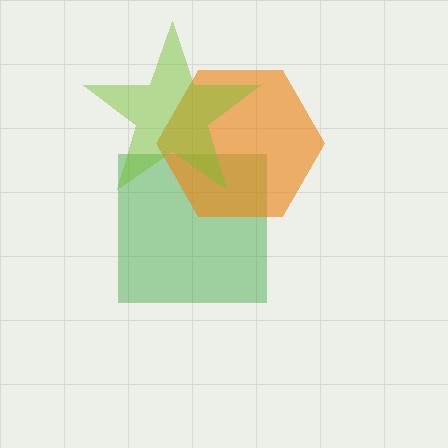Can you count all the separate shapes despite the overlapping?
Yes, there are 3 separate shapes.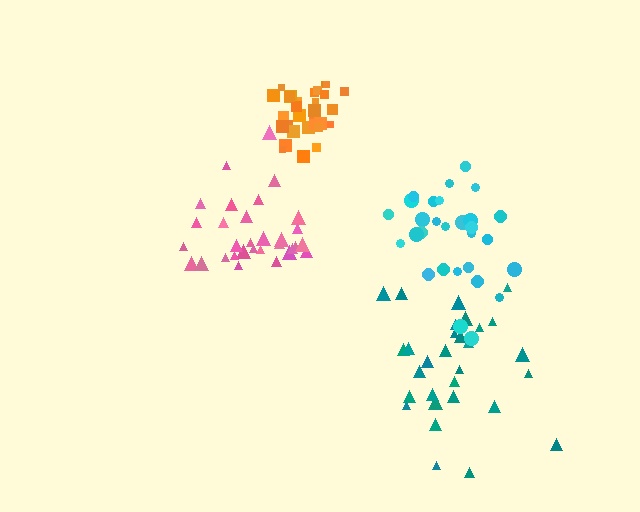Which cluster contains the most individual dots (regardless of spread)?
Orange (32).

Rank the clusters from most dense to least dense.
orange, pink, cyan, teal.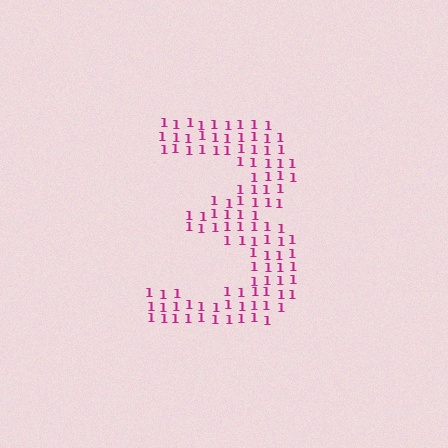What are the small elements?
The small elements are digit 1's.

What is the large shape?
The large shape is the digit 3.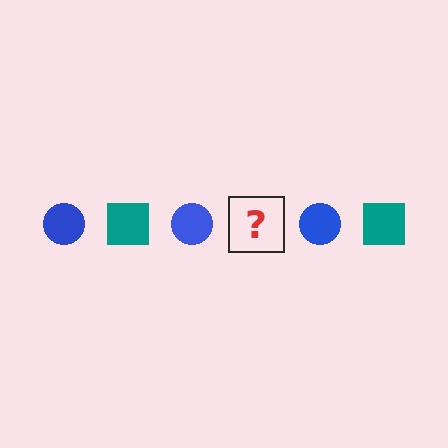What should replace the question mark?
The question mark should be replaced with a teal square.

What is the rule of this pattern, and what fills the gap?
The rule is that the pattern alternates between blue circle and teal square. The gap should be filled with a teal square.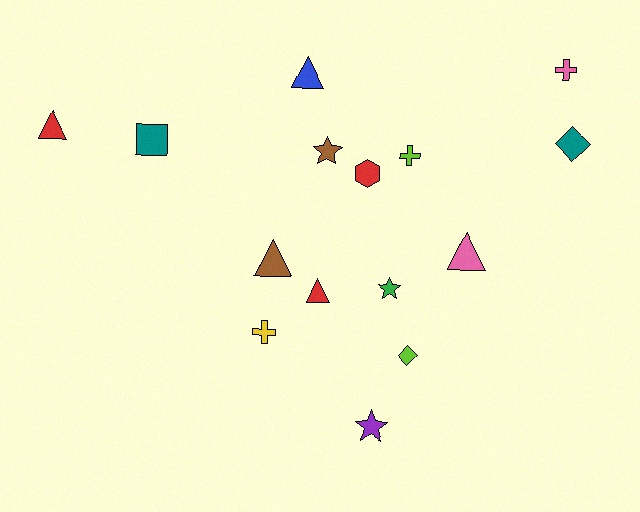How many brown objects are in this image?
There are 2 brown objects.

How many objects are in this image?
There are 15 objects.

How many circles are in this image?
There are no circles.